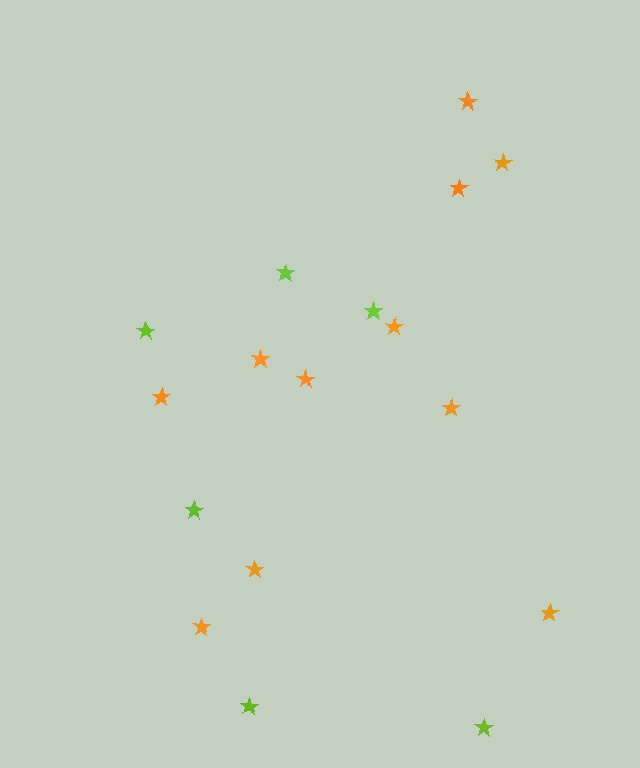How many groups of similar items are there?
There are 2 groups: one group of orange stars (11) and one group of lime stars (6).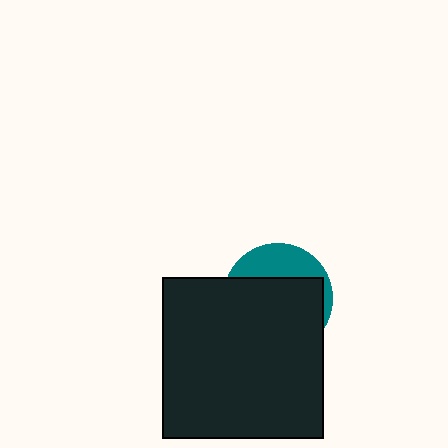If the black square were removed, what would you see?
You would see the complete teal circle.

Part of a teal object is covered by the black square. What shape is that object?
It is a circle.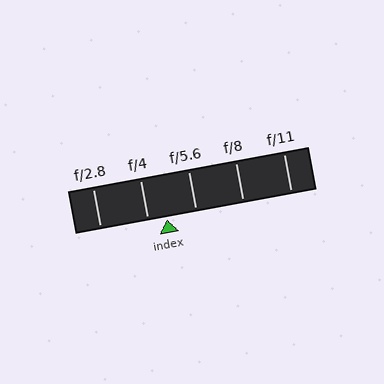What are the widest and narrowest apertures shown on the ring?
The widest aperture shown is f/2.8 and the narrowest is f/11.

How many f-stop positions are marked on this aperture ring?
There are 5 f-stop positions marked.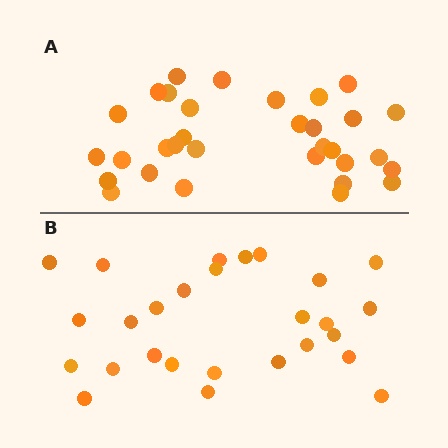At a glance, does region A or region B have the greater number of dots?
Region A (the top region) has more dots.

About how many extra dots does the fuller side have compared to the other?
Region A has about 5 more dots than region B.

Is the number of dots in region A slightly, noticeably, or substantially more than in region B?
Region A has only slightly more — the two regions are fairly close. The ratio is roughly 1.2 to 1.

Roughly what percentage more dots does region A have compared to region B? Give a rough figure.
About 20% more.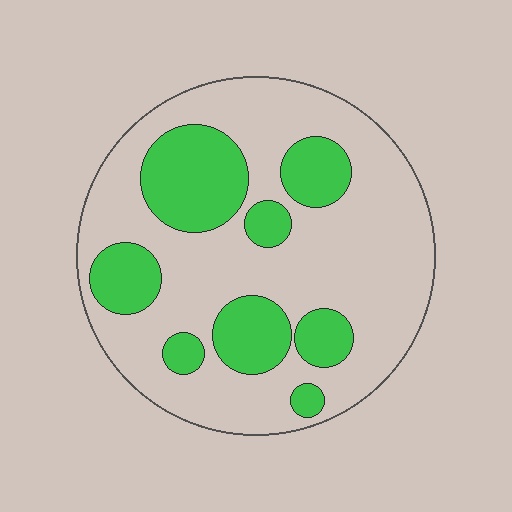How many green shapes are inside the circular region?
8.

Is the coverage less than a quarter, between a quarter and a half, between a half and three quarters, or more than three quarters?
Between a quarter and a half.